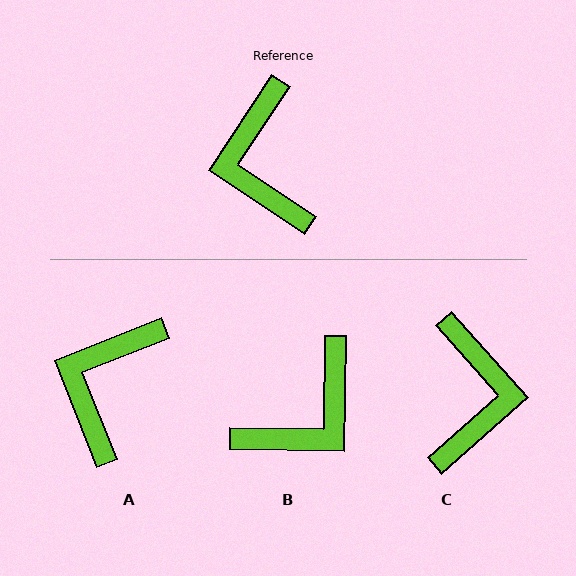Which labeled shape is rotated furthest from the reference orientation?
C, about 165 degrees away.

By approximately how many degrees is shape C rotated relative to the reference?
Approximately 165 degrees counter-clockwise.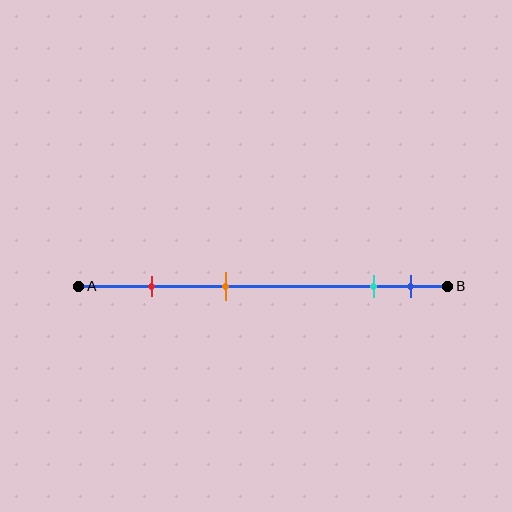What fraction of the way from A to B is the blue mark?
The blue mark is approximately 90% (0.9) of the way from A to B.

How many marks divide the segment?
There are 4 marks dividing the segment.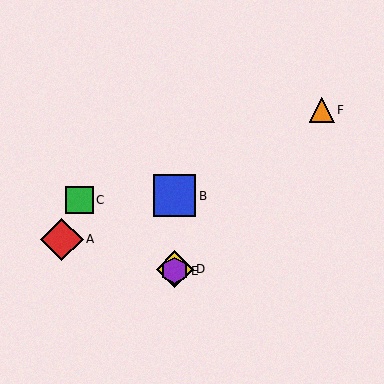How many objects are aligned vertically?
3 objects (B, D, E) are aligned vertically.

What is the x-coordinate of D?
Object D is at x≈175.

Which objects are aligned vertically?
Objects B, D, E are aligned vertically.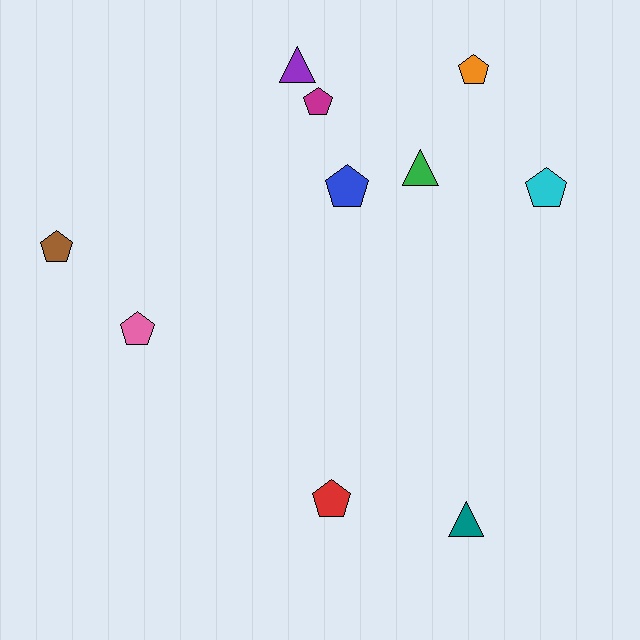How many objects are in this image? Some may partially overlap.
There are 10 objects.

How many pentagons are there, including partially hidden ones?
There are 7 pentagons.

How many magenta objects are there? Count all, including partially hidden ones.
There is 1 magenta object.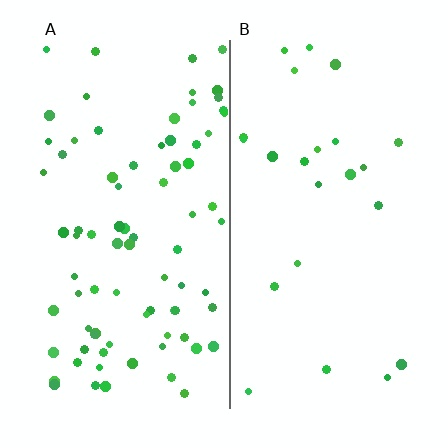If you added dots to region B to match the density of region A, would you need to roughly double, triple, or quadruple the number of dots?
Approximately triple.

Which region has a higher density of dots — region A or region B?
A (the left).